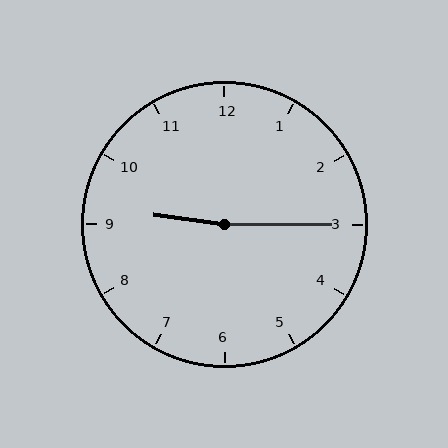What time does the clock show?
9:15.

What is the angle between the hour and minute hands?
Approximately 172 degrees.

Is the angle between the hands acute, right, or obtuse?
It is obtuse.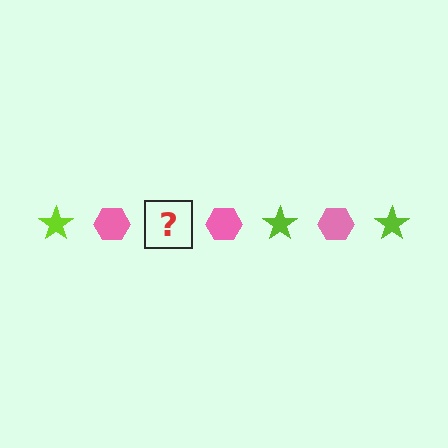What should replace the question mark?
The question mark should be replaced with a lime star.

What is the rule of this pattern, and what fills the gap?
The rule is that the pattern alternates between lime star and pink hexagon. The gap should be filled with a lime star.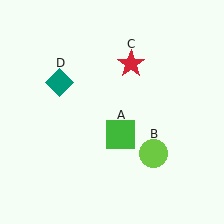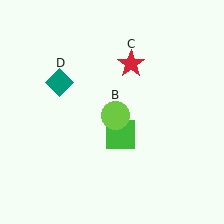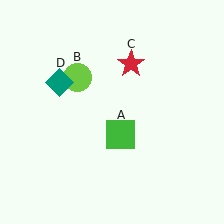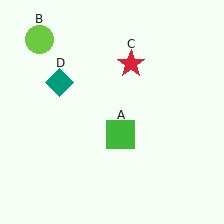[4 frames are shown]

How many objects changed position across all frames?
1 object changed position: lime circle (object B).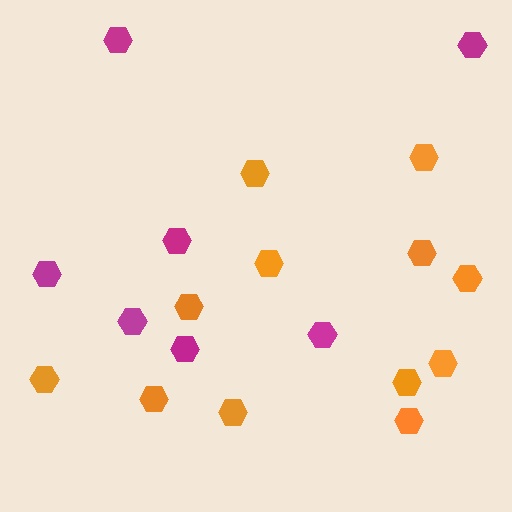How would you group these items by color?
There are 2 groups: one group of orange hexagons (12) and one group of magenta hexagons (7).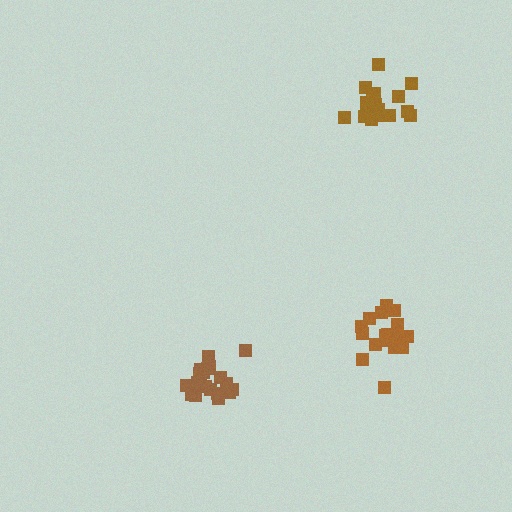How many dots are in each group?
Group 1: 21 dots, Group 2: 20 dots, Group 3: 18 dots (59 total).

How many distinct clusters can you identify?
There are 3 distinct clusters.